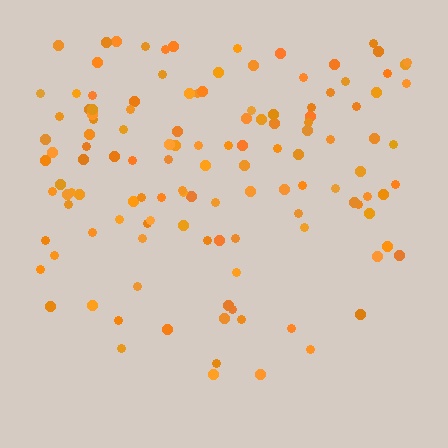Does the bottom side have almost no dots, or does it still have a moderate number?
Still a moderate number, just noticeably fewer than the top.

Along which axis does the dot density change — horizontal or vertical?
Vertical.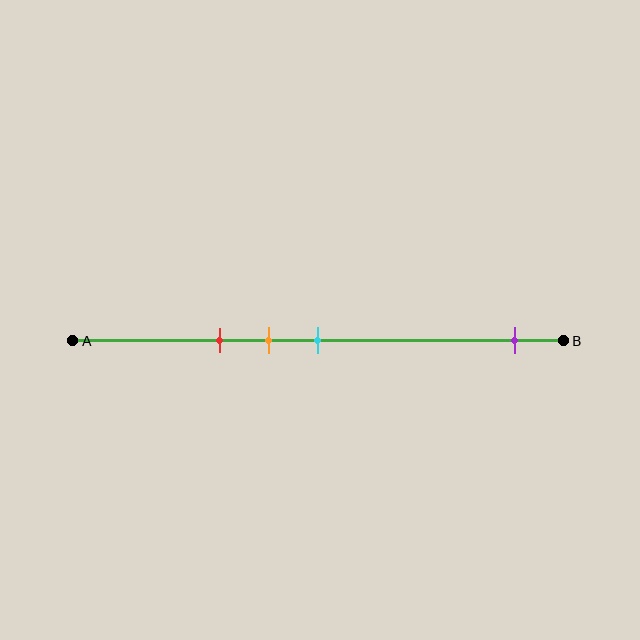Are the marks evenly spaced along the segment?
No, the marks are not evenly spaced.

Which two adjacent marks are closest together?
The orange and cyan marks are the closest adjacent pair.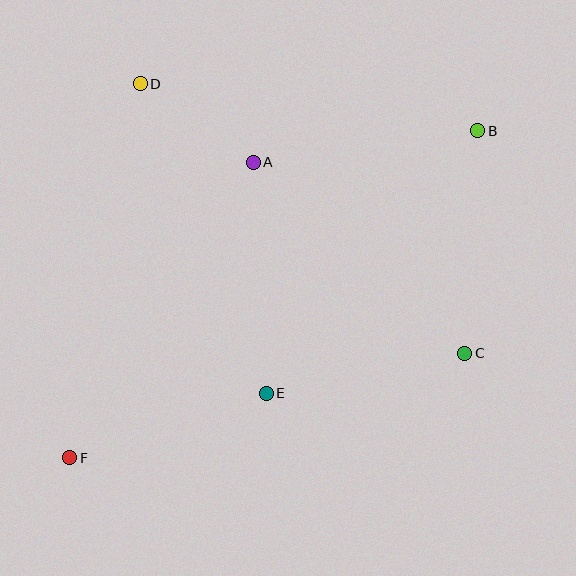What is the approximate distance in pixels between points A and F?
The distance between A and F is approximately 348 pixels.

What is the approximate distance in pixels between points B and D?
The distance between B and D is approximately 341 pixels.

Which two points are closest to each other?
Points A and D are closest to each other.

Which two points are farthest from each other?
Points B and F are farthest from each other.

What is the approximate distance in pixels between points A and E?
The distance between A and E is approximately 231 pixels.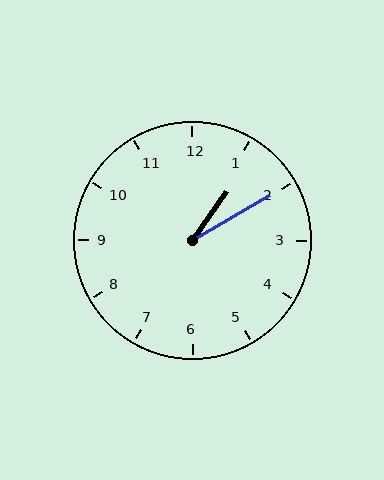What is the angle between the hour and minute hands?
Approximately 25 degrees.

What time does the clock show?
1:10.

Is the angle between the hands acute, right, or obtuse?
It is acute.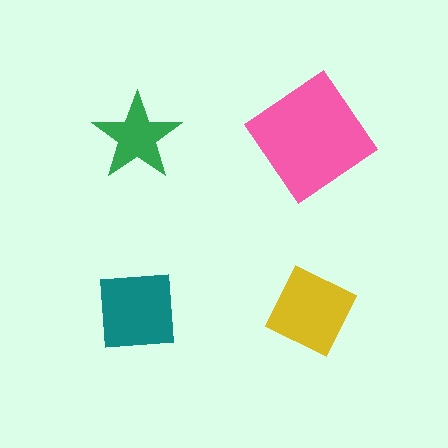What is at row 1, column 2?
A pink diamond.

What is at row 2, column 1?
A teal square.